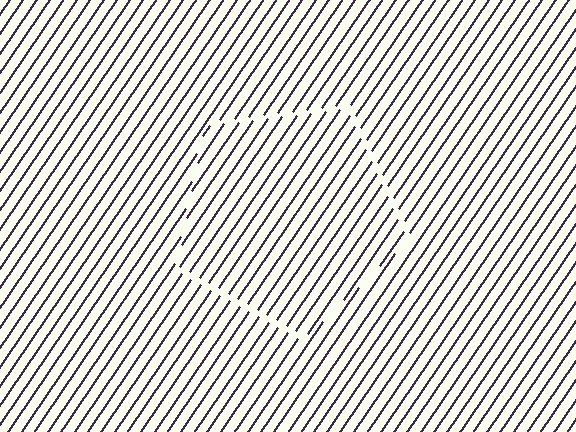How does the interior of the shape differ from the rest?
The interior of the shape contains the same grating, shifted by half a period — the contour is defined by the phase discontinuity where line-ends from the inner and outer gratings abut.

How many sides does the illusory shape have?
5 sides — the line-ends trace a pentagon.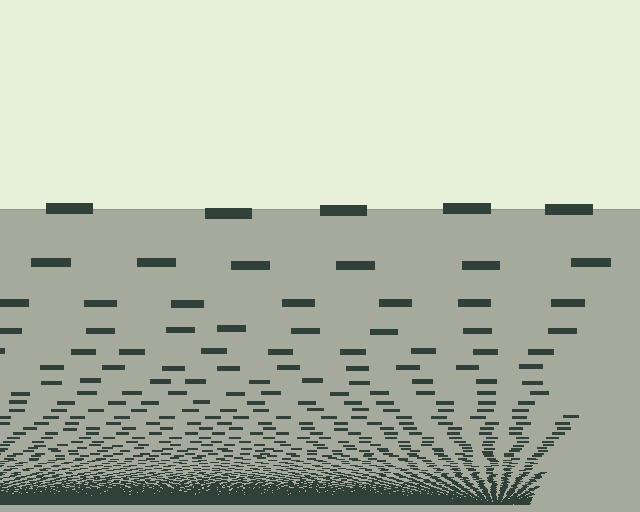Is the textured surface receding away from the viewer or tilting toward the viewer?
The surface appears to tilt toward the viewer. Texture elements get larger and sparser toward the top.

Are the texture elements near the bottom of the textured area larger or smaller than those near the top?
Smaller. The gradient is inverted — elements near the bottom are smaller and denser.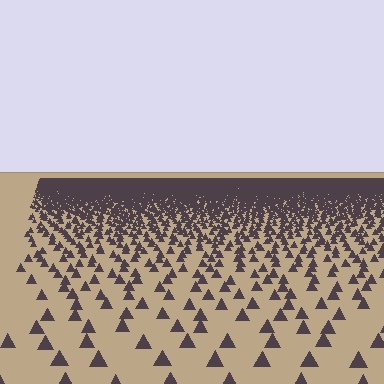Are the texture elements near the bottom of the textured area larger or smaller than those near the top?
Larger. Near the bottom, elements are closer to the viewer and appear at a bigger on-screen size.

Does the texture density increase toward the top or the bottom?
Density increases toward the top.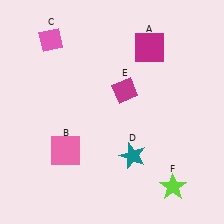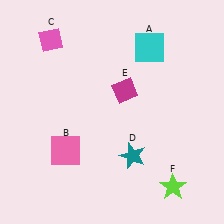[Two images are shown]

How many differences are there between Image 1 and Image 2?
There is 1 difference between the two images.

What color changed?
The square (A) changed from magenta in Image 1 to cyan in Image 2.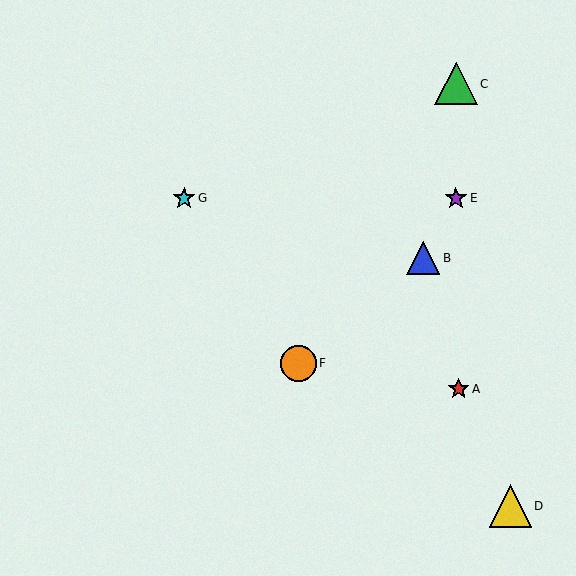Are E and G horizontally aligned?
Yes, both are at y≈198.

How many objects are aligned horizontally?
2 objects (E, G) are aligned horizontally.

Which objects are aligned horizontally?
Objects E, G are aligned horizontally.